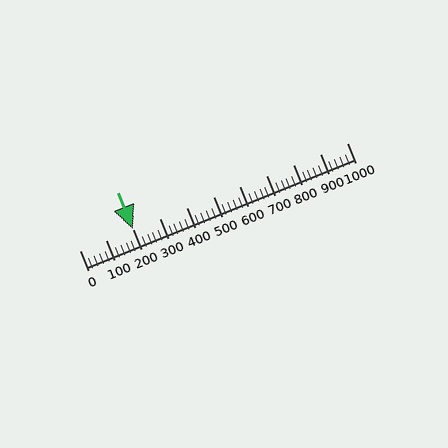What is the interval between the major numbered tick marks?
The major tick marks are spaced 100 units apart.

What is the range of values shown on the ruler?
The ruler shows values from 0 to 1000.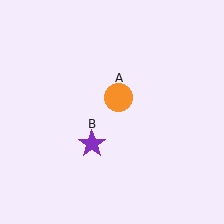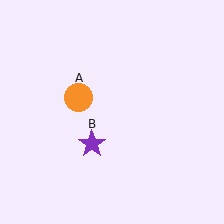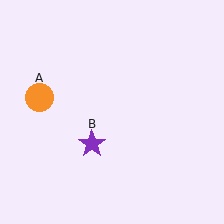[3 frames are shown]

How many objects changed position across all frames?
1 object changed position: orange circle (object A).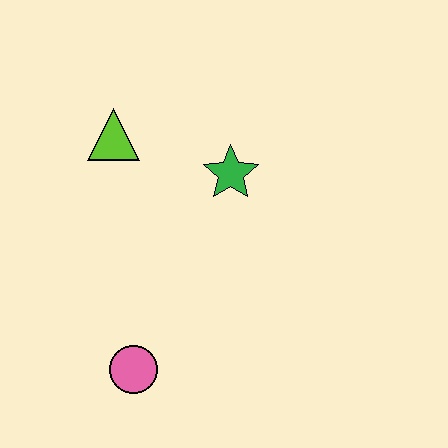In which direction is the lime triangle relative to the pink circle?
The lime triangle is above the pink circle.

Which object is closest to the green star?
The lime triangle is closest to the green star.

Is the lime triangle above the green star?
Yes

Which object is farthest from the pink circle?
The lime triangle is farthest from the pink circle.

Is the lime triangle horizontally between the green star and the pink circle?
No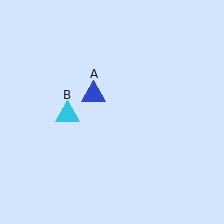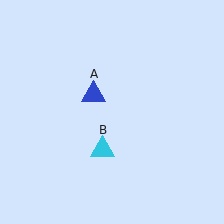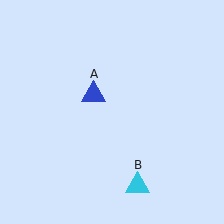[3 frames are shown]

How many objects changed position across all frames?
1 object changed position: cyan triangle (object B).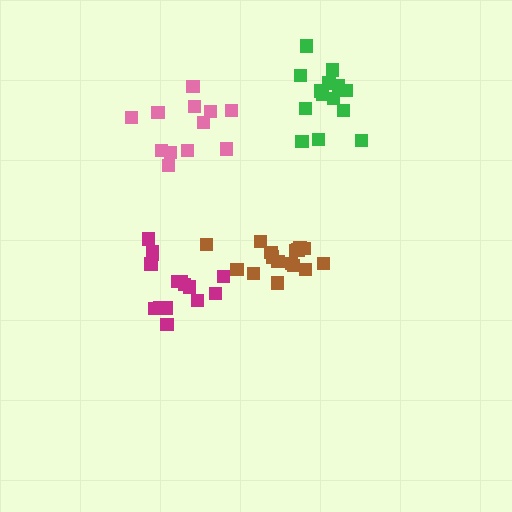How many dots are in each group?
Group 1: 15 dots, Group 2: 15 dots, Group 3: 12 dots, Group 4: 16 dots (58 total).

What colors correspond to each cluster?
The clusters are colored: magenta, green, pink, brown.